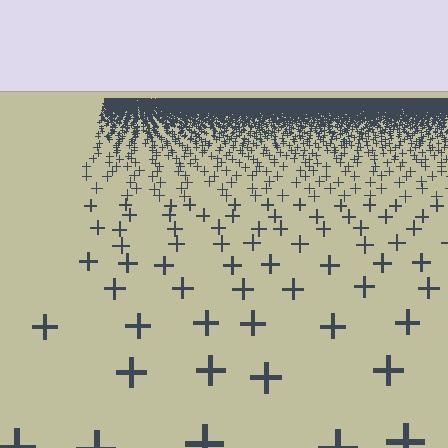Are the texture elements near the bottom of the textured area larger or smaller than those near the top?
Larger. Near the bottom, elements are closer to the viewer and appear at a bigger on-screen size.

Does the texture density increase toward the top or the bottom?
Density increases toward the top.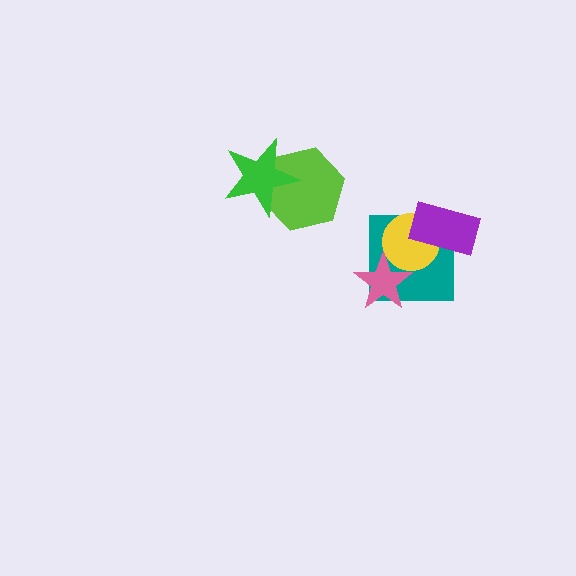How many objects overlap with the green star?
1 object overlaps with the green star.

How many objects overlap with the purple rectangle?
2 objects overlap with the purple rectangle.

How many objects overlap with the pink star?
2 objects overlap with the pink star.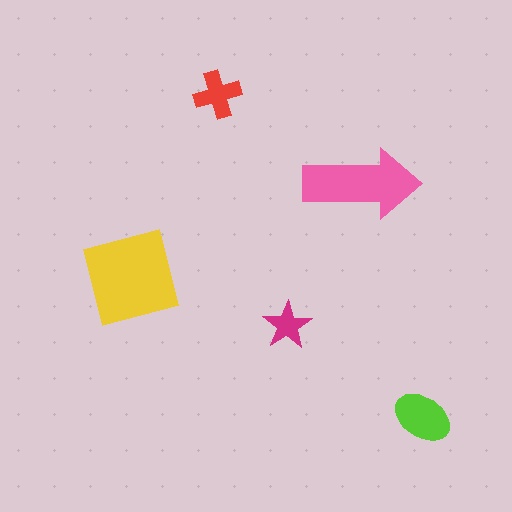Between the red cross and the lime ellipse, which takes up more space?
The lime ellipse.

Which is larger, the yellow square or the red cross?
The yellow square.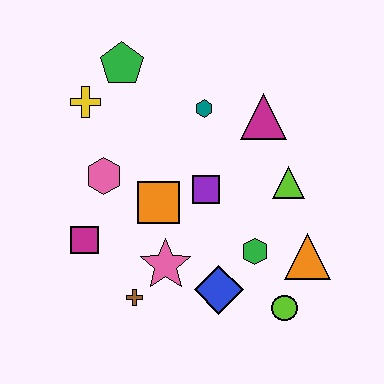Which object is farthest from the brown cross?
The green pentagon is farthest from the brown cross.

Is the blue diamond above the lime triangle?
No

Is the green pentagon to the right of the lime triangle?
No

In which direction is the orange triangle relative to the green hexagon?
The orange triangle is to the right of the green hexagon.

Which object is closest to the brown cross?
The pink star is closest to the brown cross.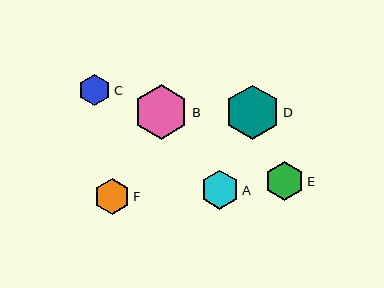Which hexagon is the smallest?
Hexagon C is the smallest with a size of approximately 32 pixels.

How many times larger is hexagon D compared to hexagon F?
Hexagon D is approximately 1.5 times the size of hexagon F.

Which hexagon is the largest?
Hexagon D is the largest with a size of approximately 54 pixels.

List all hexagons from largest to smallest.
From largest to smallest: D, B, E, A, F, C.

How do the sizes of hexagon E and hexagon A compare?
Hexagon E and hexagon A are approximately the same size.